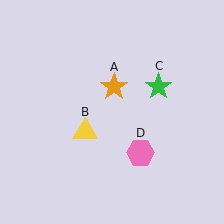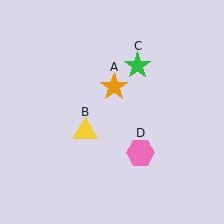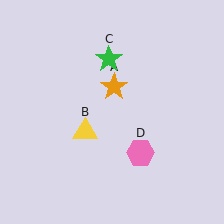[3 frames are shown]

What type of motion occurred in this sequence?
The green star (object C) rotated counterclockwise around the center of the scene.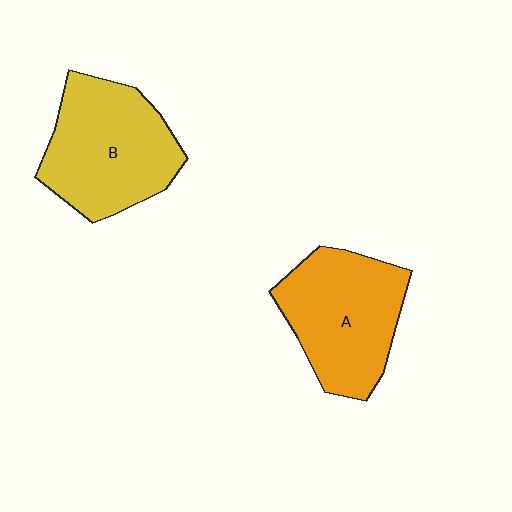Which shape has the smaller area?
Shape A (orange).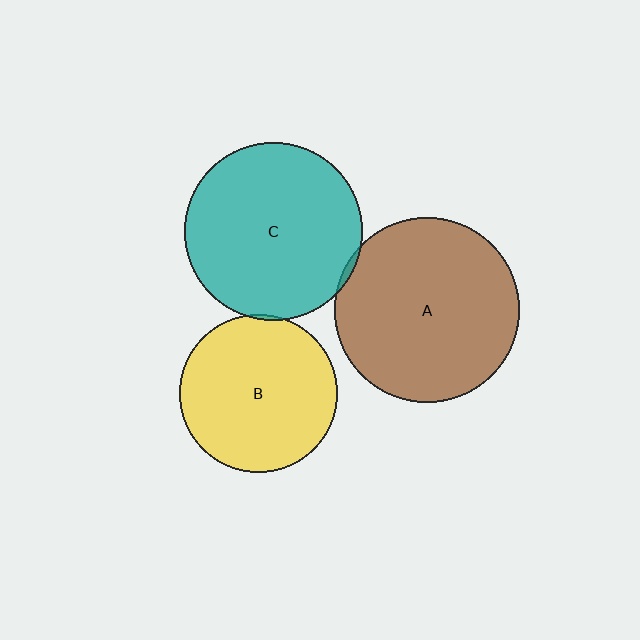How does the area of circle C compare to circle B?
Approximately 1.3 times.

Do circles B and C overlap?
Yes.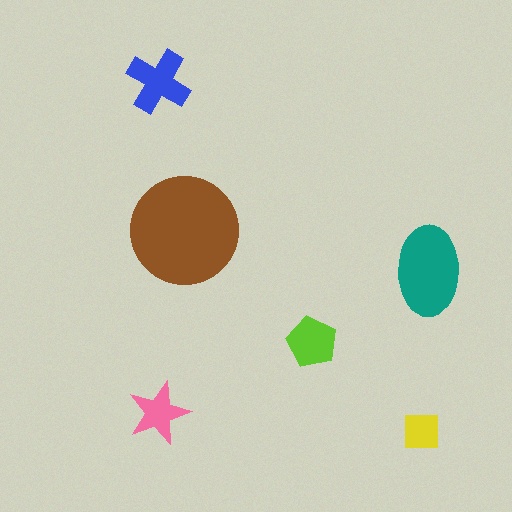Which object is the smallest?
The yellow square.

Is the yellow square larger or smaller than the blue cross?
Smaller.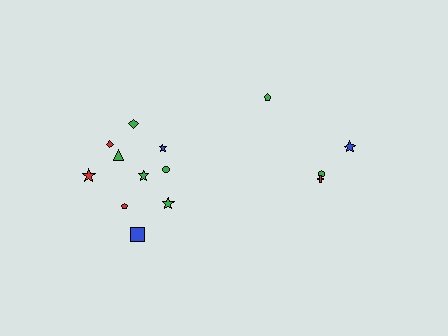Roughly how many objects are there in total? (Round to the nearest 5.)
Roughly 15 objects in total.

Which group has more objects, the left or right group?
The left group.